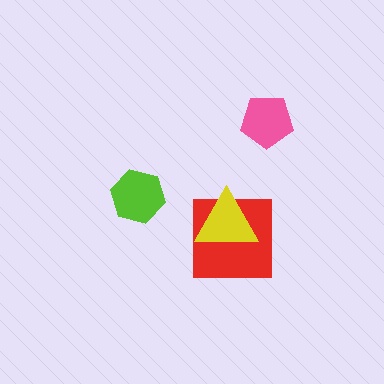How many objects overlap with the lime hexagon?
0 objects overlap with the lime hexagon.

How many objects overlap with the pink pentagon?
0 objects overlap with the pink pentagon.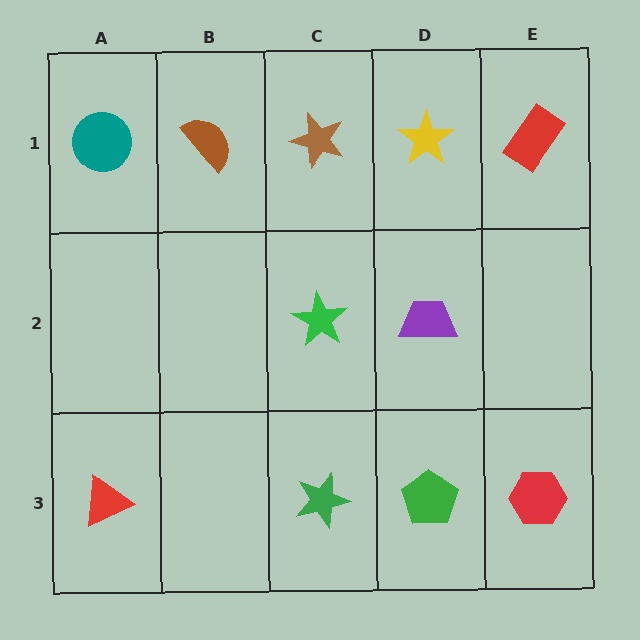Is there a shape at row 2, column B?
No, that cell is empty.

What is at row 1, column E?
A red rectangle.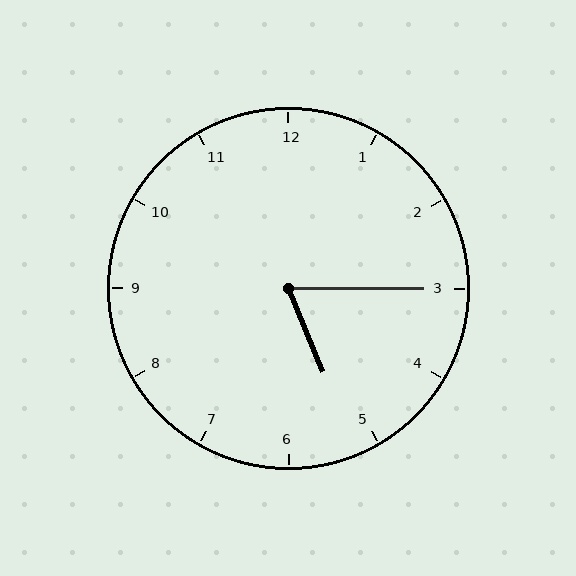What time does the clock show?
5:15.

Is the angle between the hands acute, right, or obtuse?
It is acute.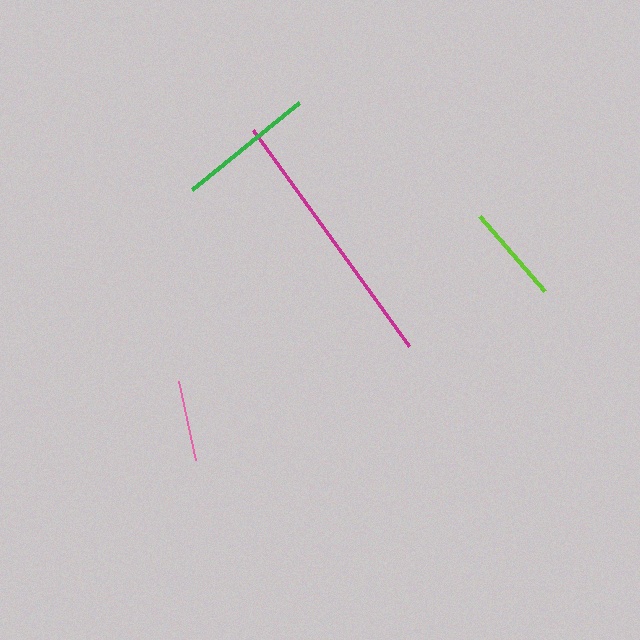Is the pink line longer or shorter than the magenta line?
The magenta line is longer than the pink line.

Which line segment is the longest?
The magenta line is the longest at approximately 267 pixels.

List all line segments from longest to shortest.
From longest to shortest: magenta, green, lime, pink.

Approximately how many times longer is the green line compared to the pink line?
The green line is approximately 1.7 times the length of the pink line.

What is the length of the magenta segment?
The magenta segment is approximately 267 pixels long.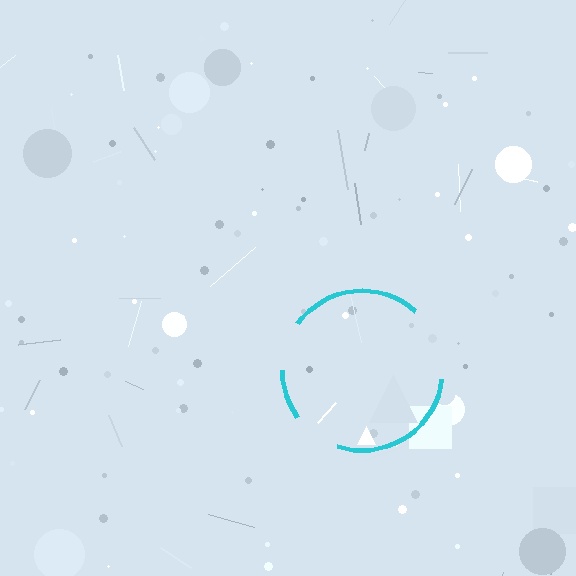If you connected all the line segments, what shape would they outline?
They would outline a circle.